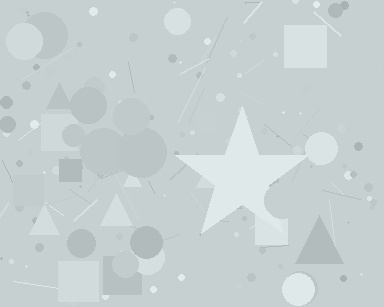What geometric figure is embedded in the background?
A star is embedded in the background.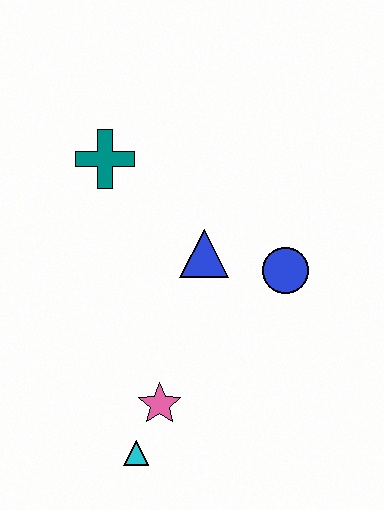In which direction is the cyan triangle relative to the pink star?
The cyan triangle is below the pink star.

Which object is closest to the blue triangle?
The blue circle is closest to the blue triangle.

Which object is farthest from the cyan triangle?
The teal cross is farthest from the cyan triangle.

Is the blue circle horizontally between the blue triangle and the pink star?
No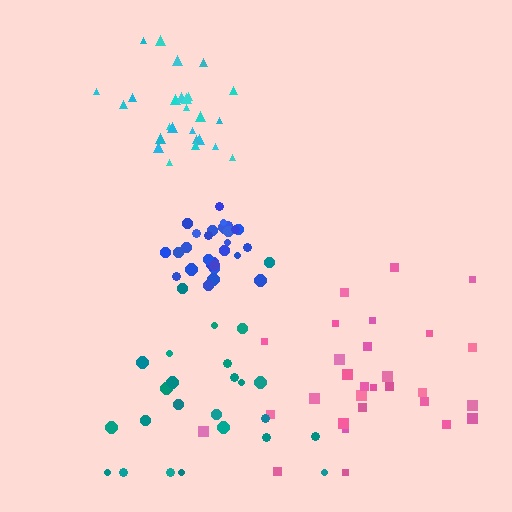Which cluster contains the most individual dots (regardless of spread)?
Pink (29).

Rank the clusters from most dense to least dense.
blue, cyan, pink, teal.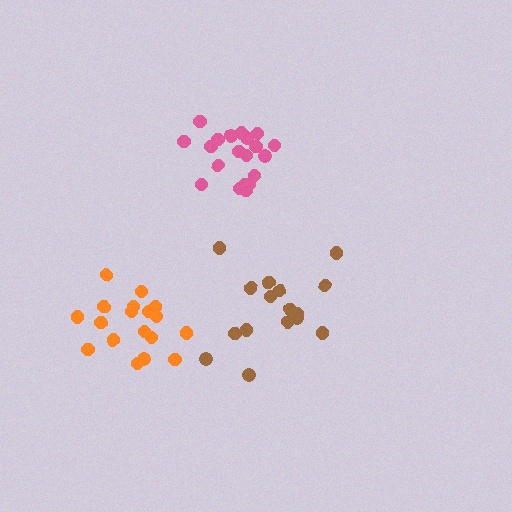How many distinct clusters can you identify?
There are 3 distinct clusters.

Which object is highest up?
The pink cluster is topmost.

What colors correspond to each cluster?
The clusters are colored: orange, brown, pink.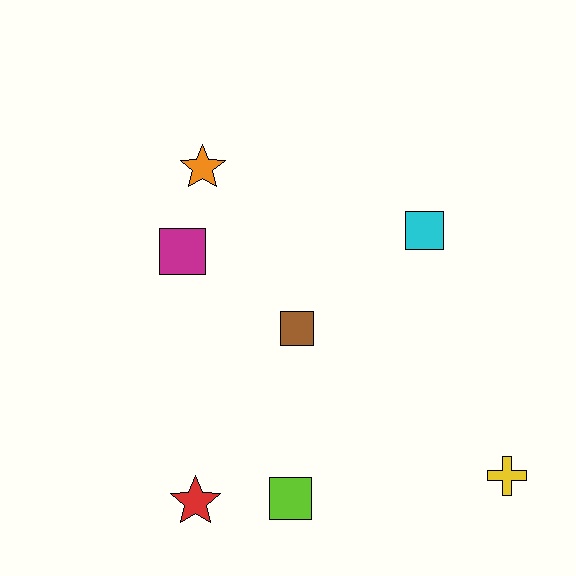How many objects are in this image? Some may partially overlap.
There are 7 objects.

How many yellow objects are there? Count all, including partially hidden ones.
There is 1 yellow object.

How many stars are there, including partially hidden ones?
There are 2 stars.